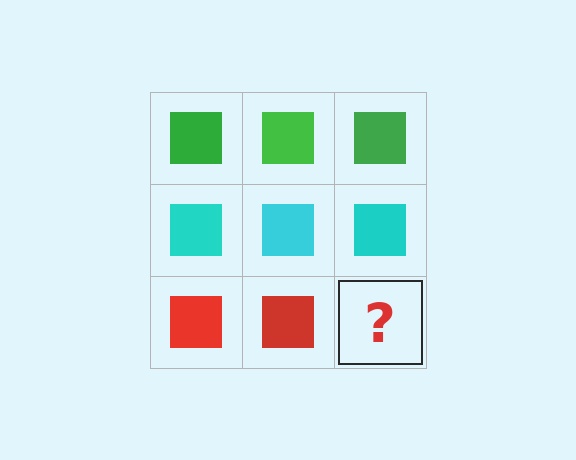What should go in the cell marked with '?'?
The missing cell should contain a red square.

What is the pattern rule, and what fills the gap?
The rule is that each row has a consistent color. The gap should be filled with a red square.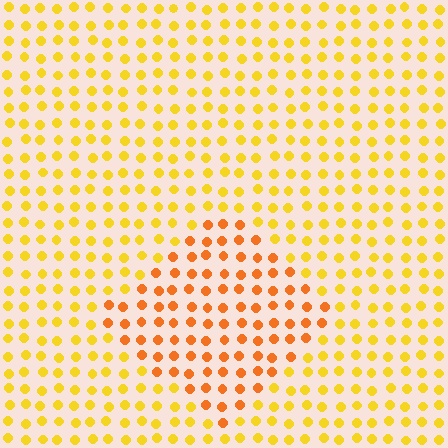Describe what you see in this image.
The image is filled with small yellow elements in a uniform arrangement. A diamond-shaped region is visible where the elements are tinted to a slightly different hue, forming a subtle color boundary.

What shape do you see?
I see a diamond.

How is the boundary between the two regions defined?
The boundary is defined purely by a slight shift in hue (about 28 degrees). Spacing, size, and orientation are identical on both sides.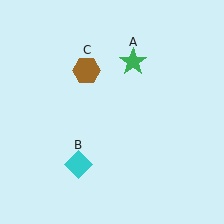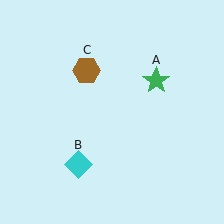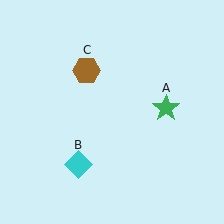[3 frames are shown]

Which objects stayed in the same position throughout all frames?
Cyan diamond (object B) and brown hexagon (object C) remained stationary.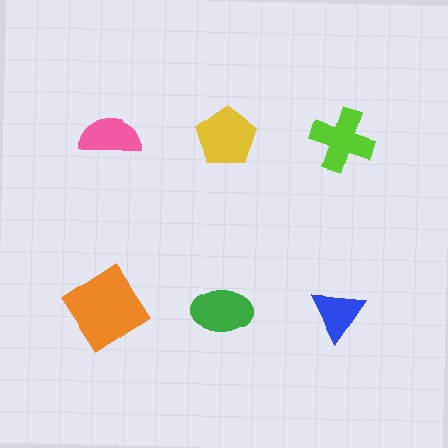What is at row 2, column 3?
A blue triangle.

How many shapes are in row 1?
3 shapes.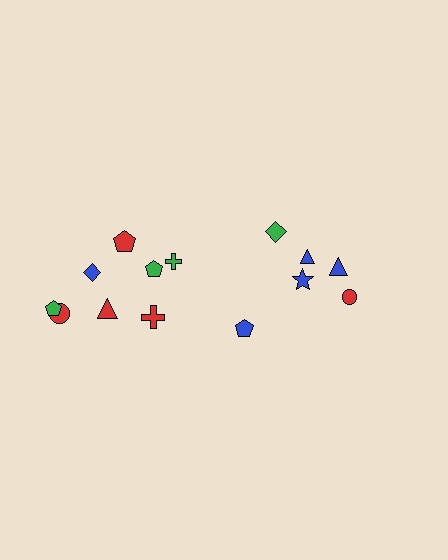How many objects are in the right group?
There are 6 objects.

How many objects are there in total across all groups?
There are 14 objects.